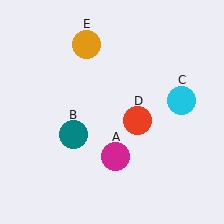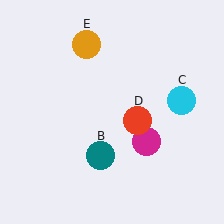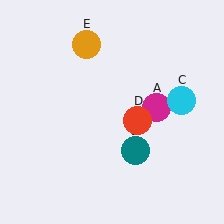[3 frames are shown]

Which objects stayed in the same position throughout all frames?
Cyan circle (object C) and red circle (object D) and orange circle (object E) remained stationary.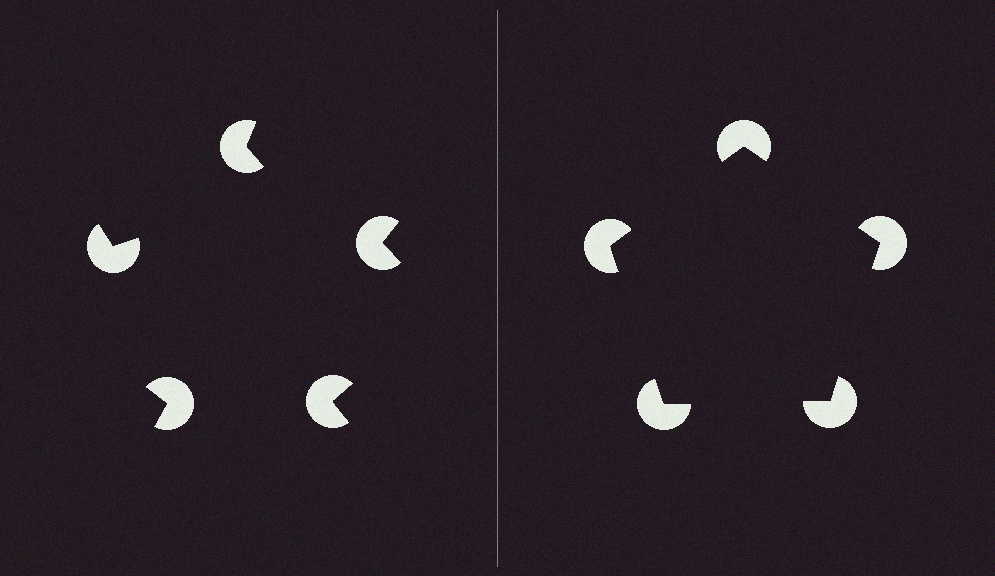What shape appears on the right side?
An illusory pentagon.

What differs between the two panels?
The pac-man discs are positioned identically on both sides; only the wedge orientations differ. On the right they align to a pentagon; on the left they are misaligned.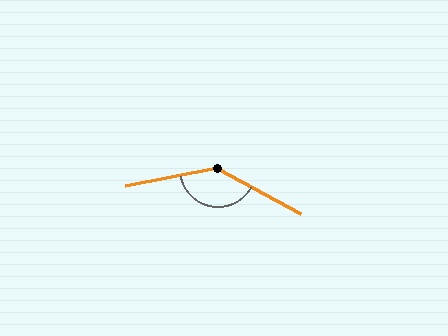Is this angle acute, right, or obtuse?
It is obtuse.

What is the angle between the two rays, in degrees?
Approximately 141 degrees.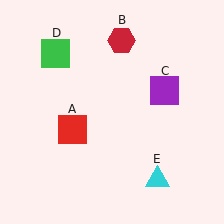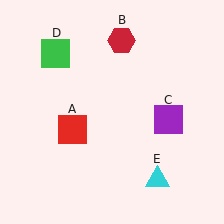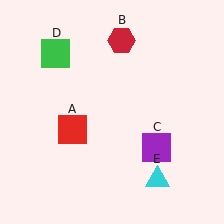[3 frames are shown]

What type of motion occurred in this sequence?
The purple square (object C) rotated clockwise around the center of the scene.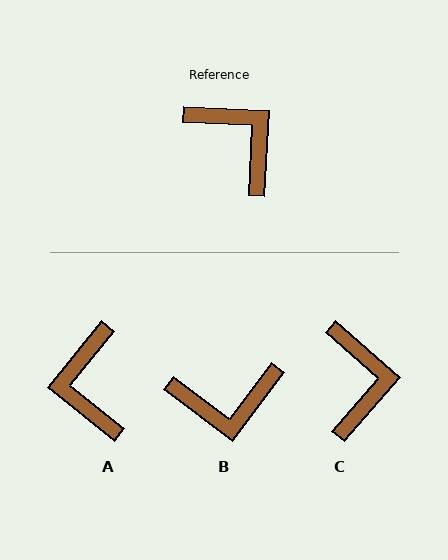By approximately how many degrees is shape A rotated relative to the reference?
Approximately 144 degrees counter-clockwise.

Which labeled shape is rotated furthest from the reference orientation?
A, about 144 degrees away.